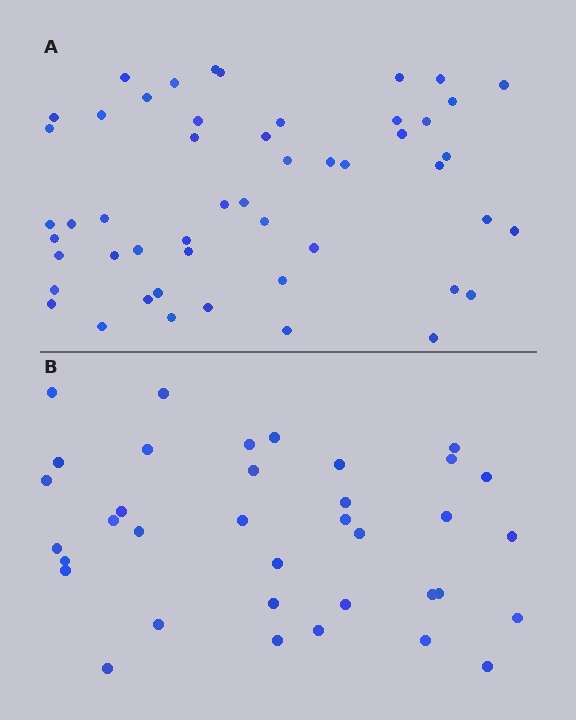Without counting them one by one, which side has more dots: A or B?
Region A (the top region) has more dots.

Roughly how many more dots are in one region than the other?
Region A has approximately 15 more dots than region B.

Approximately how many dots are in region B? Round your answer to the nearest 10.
About 40 dots. (The exact count is 36, which rounds to 40.)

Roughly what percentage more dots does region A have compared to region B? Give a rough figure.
About 40% more.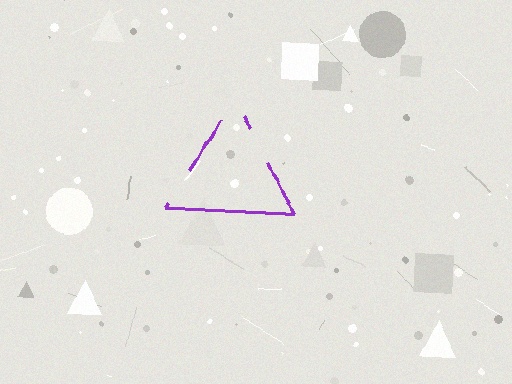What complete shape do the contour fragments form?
The contour fragments form a triangle.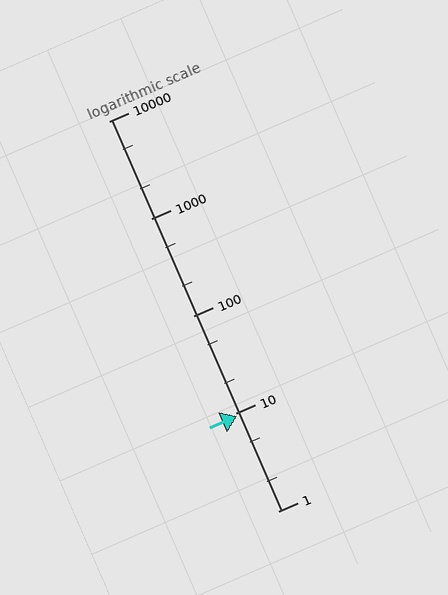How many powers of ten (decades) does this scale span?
The scale spans 4 decades, from 1 to 10000.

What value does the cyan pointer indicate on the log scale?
The pointer indicates approximately 9.5.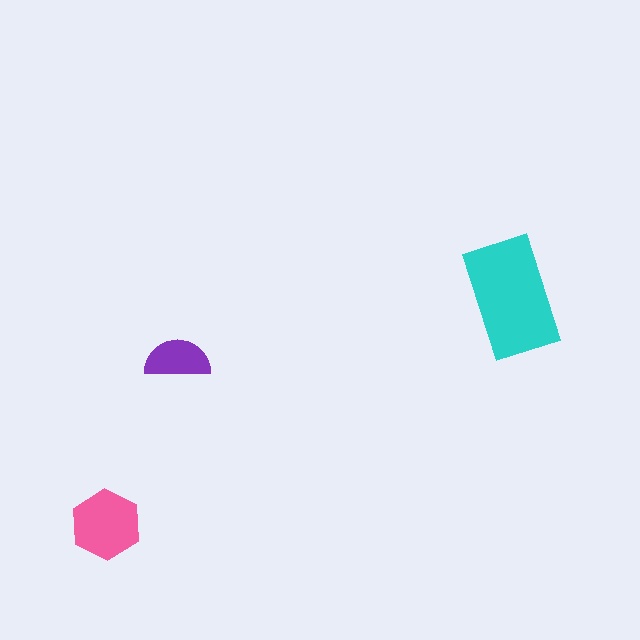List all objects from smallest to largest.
The purple semicircle, the pink hexagon, the cyan rectangle.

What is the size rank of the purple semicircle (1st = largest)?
3rd.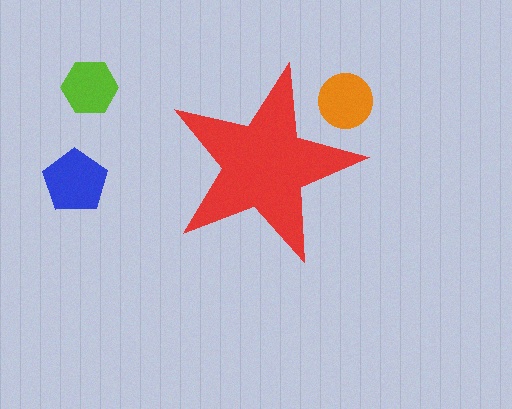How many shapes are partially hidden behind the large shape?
1 shape is partially hidden.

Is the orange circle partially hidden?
Yes, the orange circle is partially hidden behind the red star.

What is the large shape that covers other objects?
A red star.